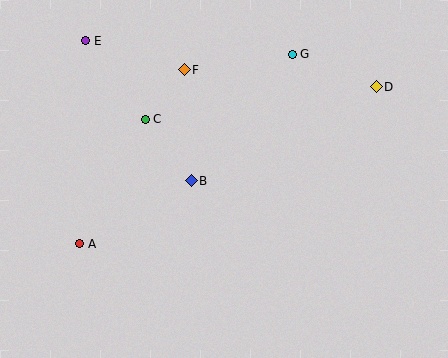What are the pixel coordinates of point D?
Point D is at (376, 87).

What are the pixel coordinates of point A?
Point A is at (80, 244).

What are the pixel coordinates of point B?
Point B is at (191, 181).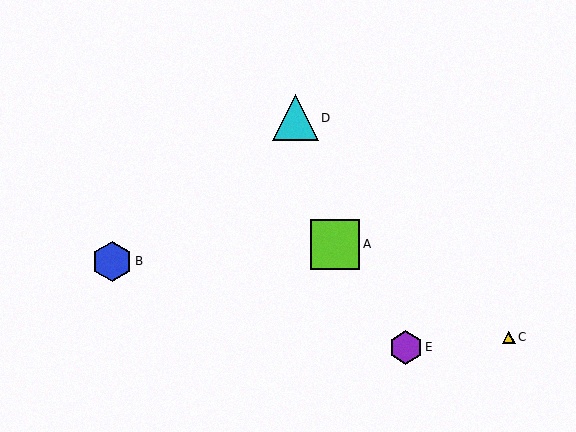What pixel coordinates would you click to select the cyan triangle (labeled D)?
Click at (295, 118) to select the cyan triangle D.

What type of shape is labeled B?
Shape B is a blue hexagon.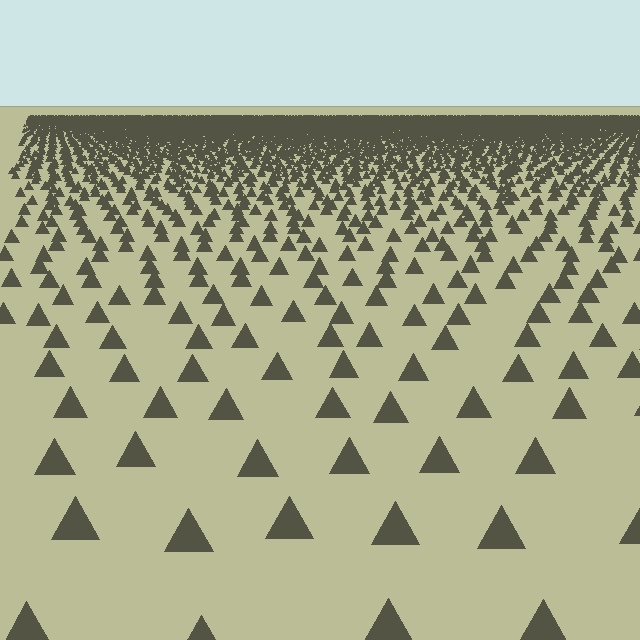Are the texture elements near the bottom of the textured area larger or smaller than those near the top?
Larger. Near the bottom, elements are closer to the viewer and appear at a bigger on-screen size.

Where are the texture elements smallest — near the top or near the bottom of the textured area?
Near the top.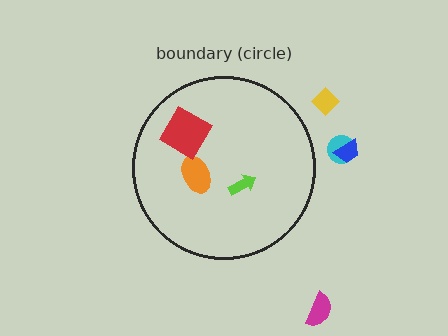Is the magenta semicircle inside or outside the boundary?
Outside.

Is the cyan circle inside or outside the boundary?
Outside.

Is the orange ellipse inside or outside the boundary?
Inside.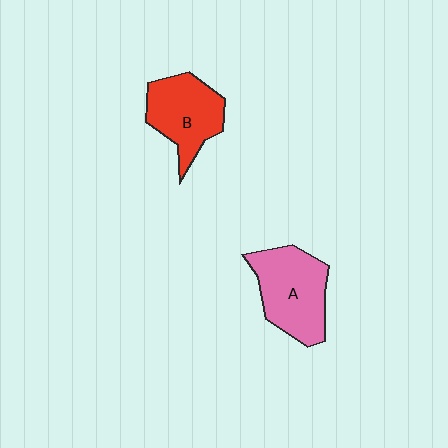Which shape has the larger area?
Shape A (pink).